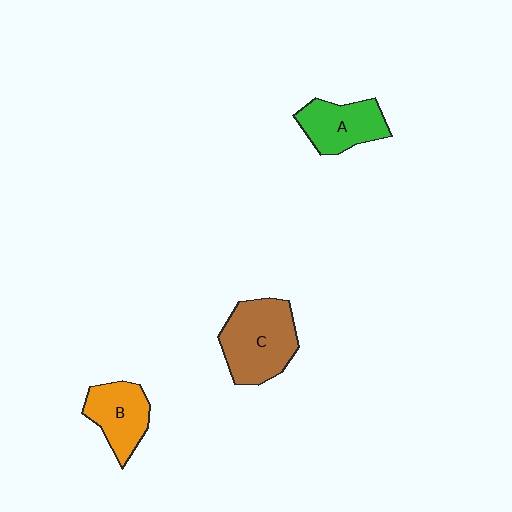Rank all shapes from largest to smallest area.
From largest to smallest: C (brown), A (green), B (orange).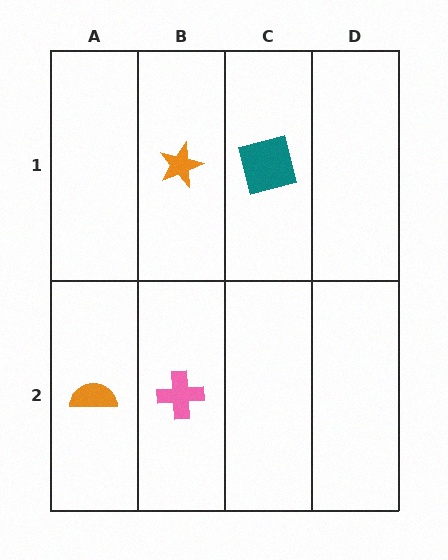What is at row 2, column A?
An orange semicircle.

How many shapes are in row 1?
2 shapes.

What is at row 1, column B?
An orange star.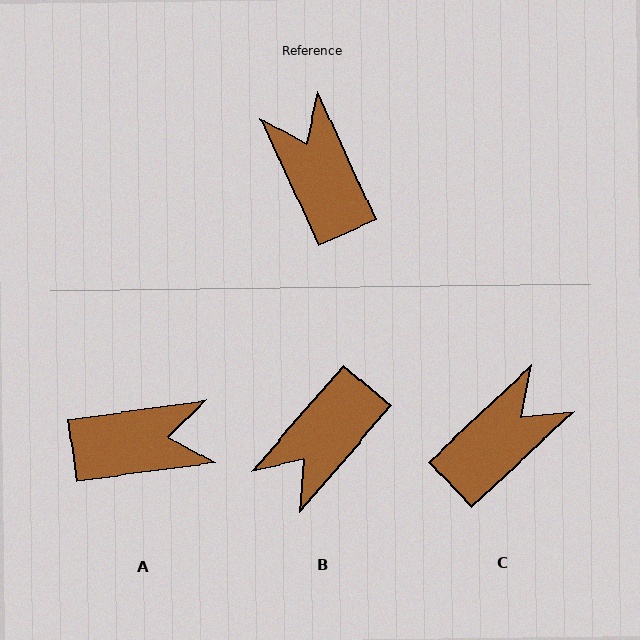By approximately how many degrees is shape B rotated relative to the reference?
Approximately 115 degrees counter-clockwise.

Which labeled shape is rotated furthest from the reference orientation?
B, about 115 degrees away.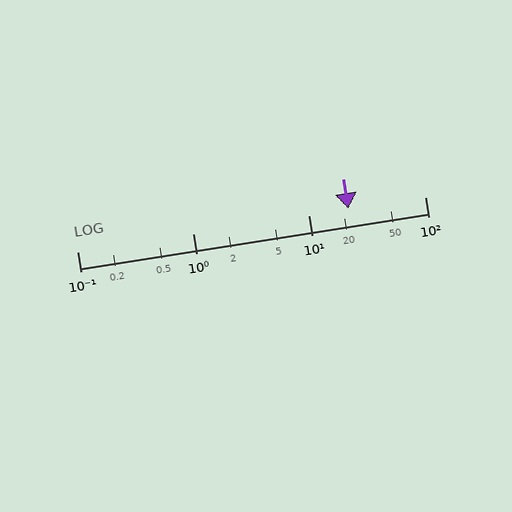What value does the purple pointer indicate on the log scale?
The pointer indicates approximately 22.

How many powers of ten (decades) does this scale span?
The scale spans 3 decades, from 0.1 to 100.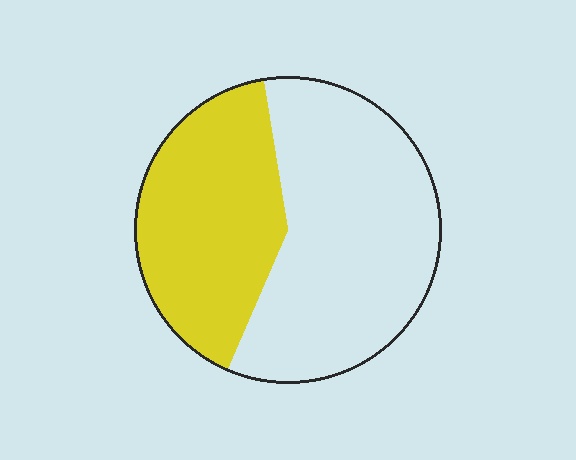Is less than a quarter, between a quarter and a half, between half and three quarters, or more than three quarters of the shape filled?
Between a quarter and a half.